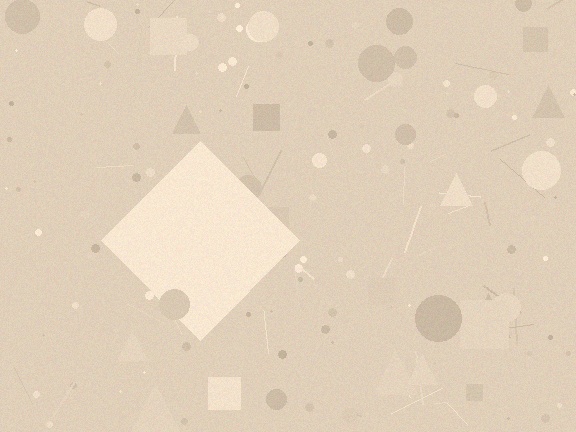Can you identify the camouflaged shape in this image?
The camouflaged shape is a diamond.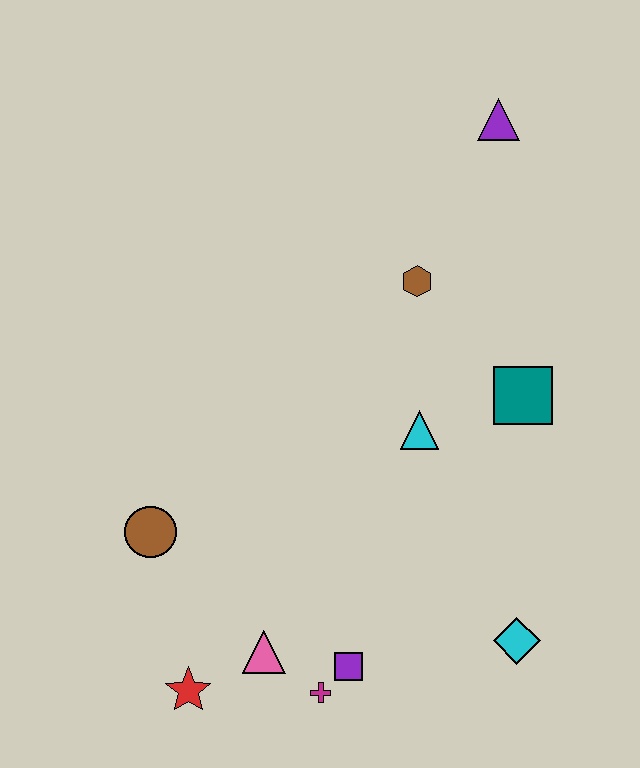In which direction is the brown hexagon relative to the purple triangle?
The brown hexagon is below the purple triangle.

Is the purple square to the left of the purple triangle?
Yes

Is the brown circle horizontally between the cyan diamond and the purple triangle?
No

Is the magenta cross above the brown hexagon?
No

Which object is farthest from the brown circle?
The purple triangle is farthest from the brown circle.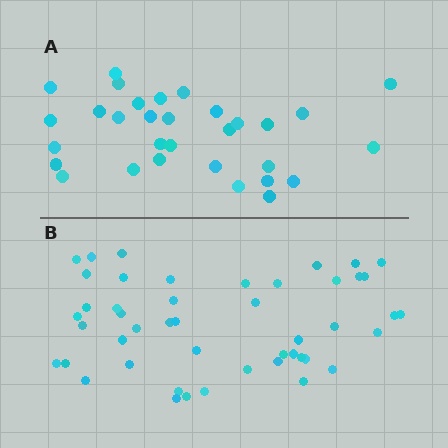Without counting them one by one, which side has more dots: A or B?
Region B (the bottom region) has more dots.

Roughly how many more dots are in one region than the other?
Region B has approximately 15 more dots than region A.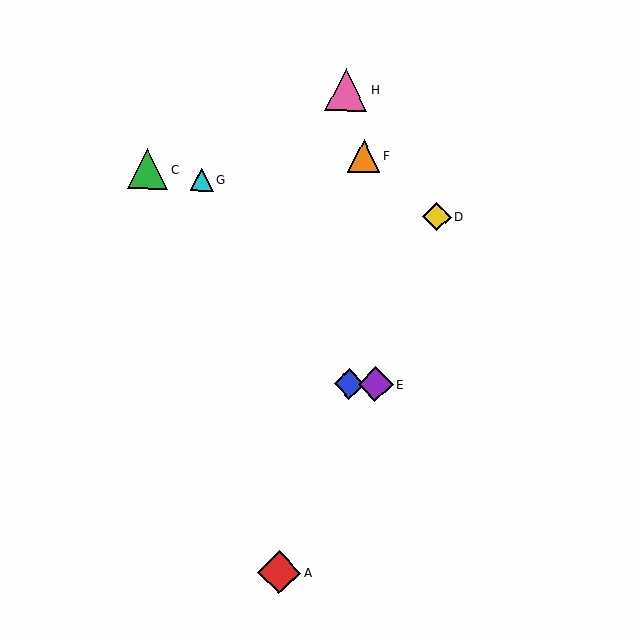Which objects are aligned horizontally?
Objects B, E are aligned horizontally.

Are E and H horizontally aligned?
No, E is at y≈384 and H is at y≈90.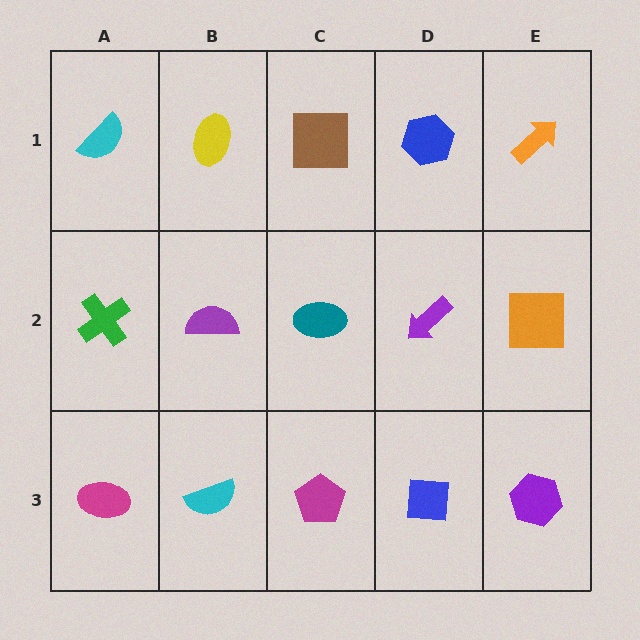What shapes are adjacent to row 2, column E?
An orange arrow (row 1, column E), a purple hexagon (row 3, column E), a purple arrow (row 2, column D).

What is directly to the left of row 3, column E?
A blue square.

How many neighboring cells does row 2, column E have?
3.